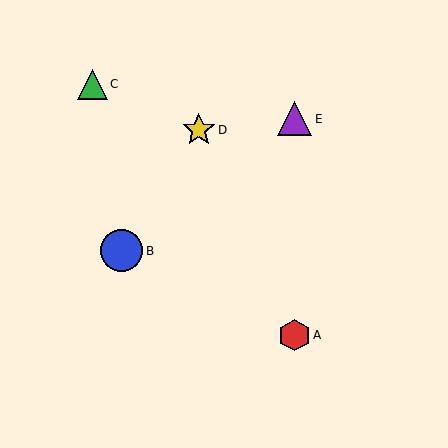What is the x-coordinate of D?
Object D is at x≈199.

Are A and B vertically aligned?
No, A is at x≈295 and B is at x≈122.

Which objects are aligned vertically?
Objects A, E are aligned vertically.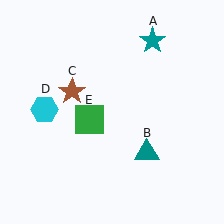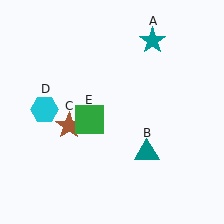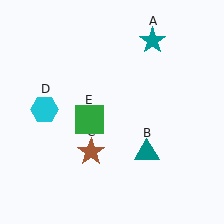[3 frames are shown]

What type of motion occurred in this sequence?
The brown star (object C) rotated counterclockwise around the center of the scene.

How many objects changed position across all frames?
1 object changed position: brown star (object C).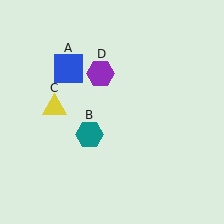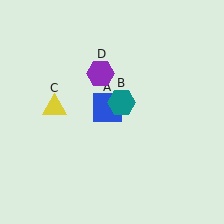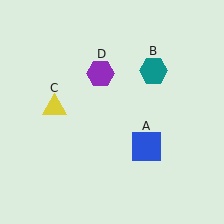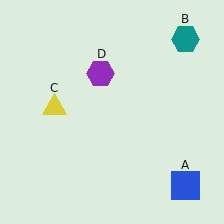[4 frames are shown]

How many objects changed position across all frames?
2 objects changed position: blue square (object A), teal hexagon (object B).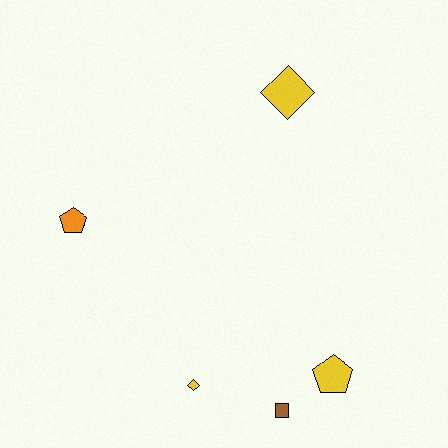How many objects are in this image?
There are 5 objects.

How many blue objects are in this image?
There are no blue objects.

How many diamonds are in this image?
There are 2 diamonds.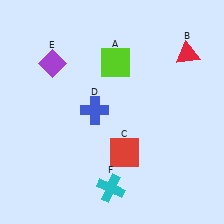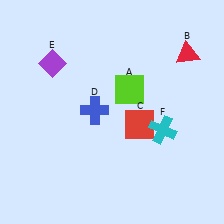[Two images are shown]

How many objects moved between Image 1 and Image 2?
3 objects moved between the two images.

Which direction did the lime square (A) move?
The lime square (A) moved down.